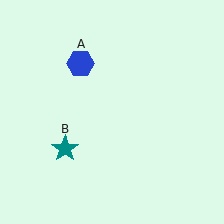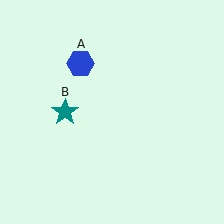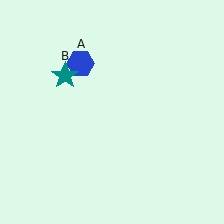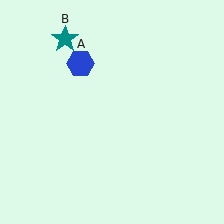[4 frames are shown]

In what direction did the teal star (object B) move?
The teal star (object B) moved up.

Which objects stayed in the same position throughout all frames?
Blue hexagon (object A) remained stationary.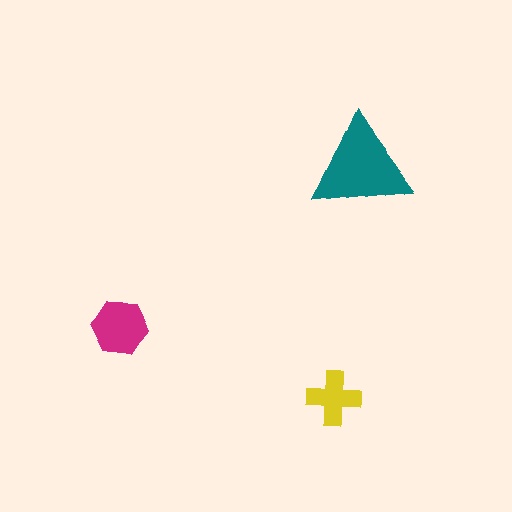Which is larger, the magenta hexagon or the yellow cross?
The magenta hexagon.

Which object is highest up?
The teal triangle is topmost.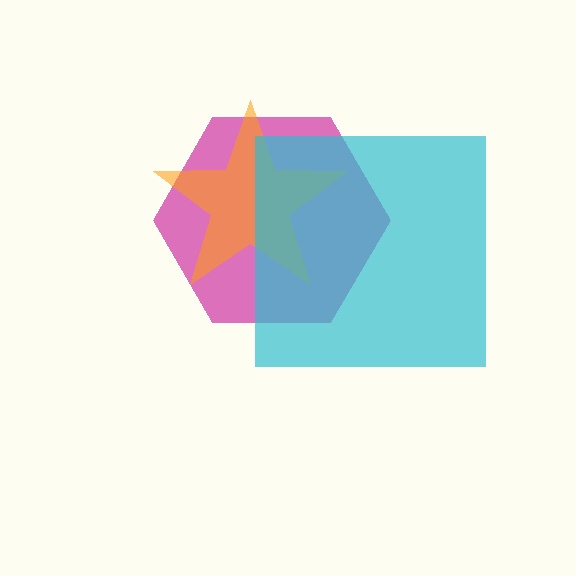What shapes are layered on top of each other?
The layered shapes are: a magenta hexagon, an orange star, a cyan square.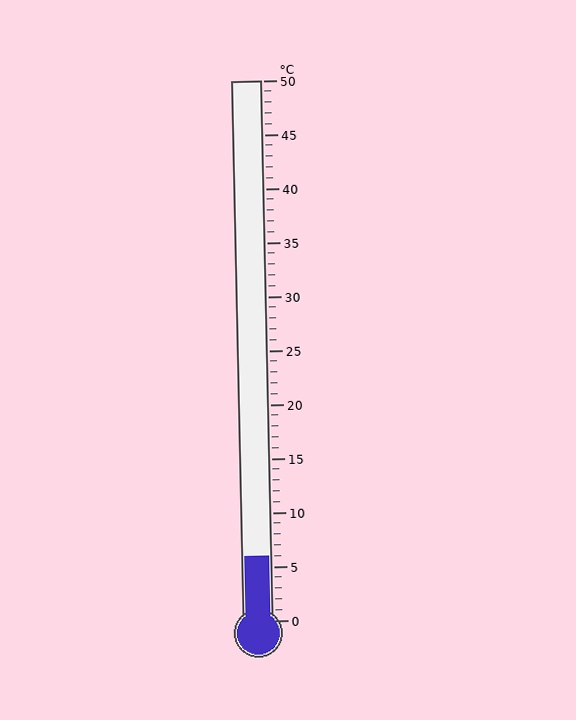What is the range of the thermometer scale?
The thermometer scale ranges from 0°C to 50°C.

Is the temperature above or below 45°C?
The temperature is below 45°C.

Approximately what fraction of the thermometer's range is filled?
The thermometer is filled to approximately 10% of its range.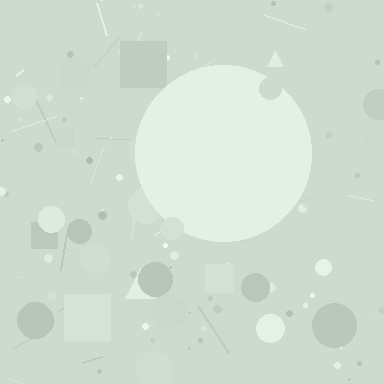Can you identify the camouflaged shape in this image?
The camouflaged shape is a circle.